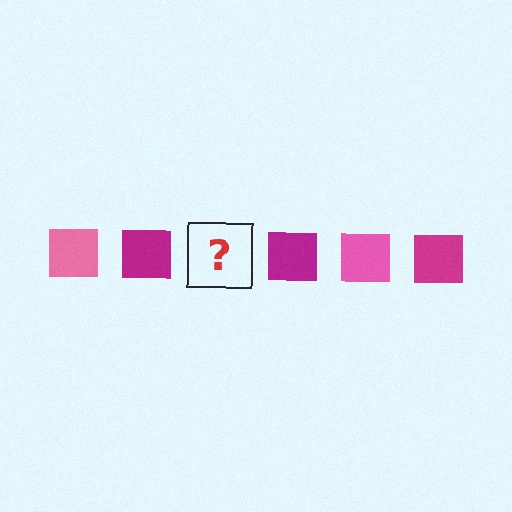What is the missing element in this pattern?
The missing element is a pink square.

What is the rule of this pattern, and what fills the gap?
The rule is that the pattern cycles through pink, magenta squares. The gap should be filled with a pink square.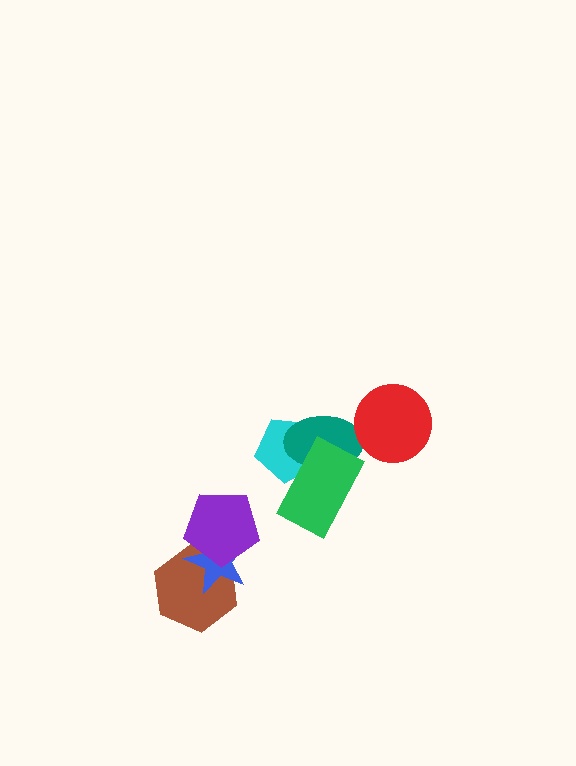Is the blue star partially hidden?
Yes, it is partially covered by another shape.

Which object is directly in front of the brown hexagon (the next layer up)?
The blue star is directly in front of the brown hexagon.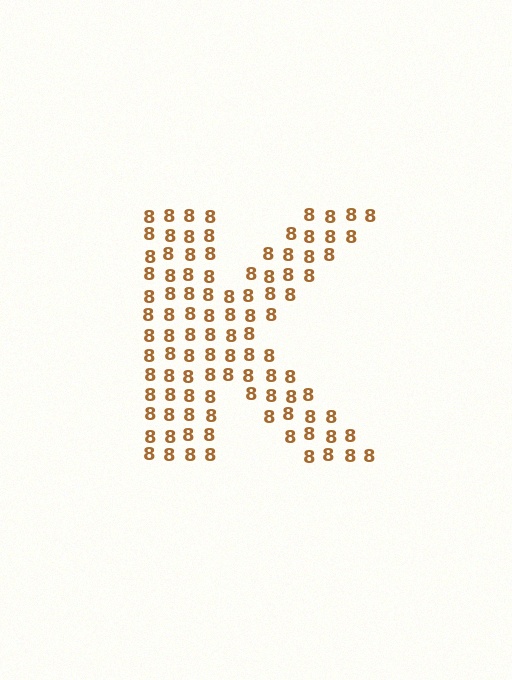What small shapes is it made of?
It is made of small digit 8's.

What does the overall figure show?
The overall figure shows the letter K.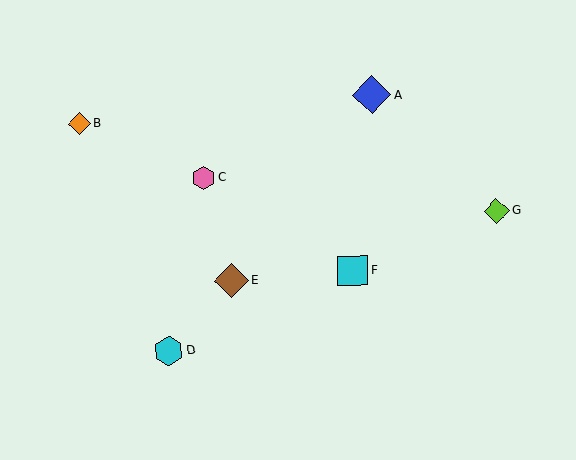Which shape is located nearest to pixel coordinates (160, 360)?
The cyan hexagon (labeled D) at (169, 351) is nearest to that location.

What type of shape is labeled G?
Shape G is a lime diamond.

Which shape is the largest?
The blue diamond (labeled A) is the largest.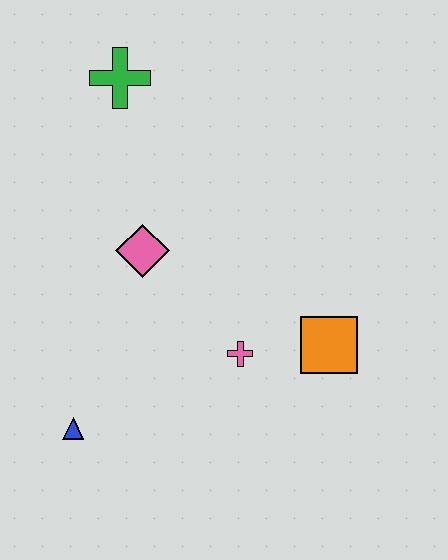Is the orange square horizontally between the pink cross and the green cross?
No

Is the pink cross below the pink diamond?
Yes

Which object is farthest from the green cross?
The blue triangle is farthest from the green cross.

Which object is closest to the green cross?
The pink diamond is closest to the green cross.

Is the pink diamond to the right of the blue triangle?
Yes